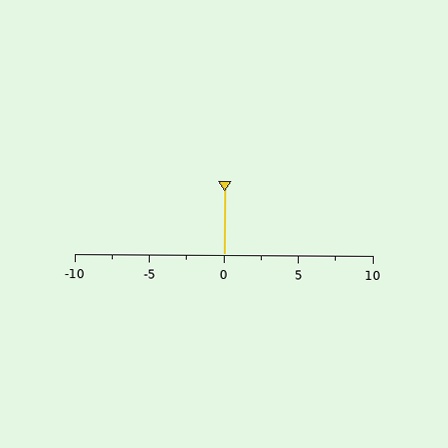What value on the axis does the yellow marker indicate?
The marker indicates approximately 0.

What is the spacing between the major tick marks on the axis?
The major ticks are spaced 5 apart.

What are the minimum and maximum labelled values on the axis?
The axis runs from -10 to 10.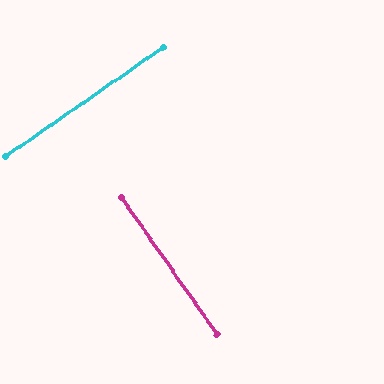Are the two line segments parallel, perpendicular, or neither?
Perpendicular — they meet at approximately 90°.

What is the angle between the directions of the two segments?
Approximately 90 degrees.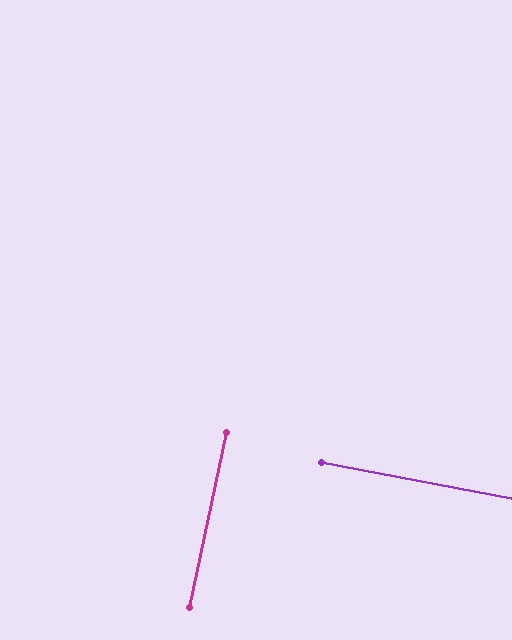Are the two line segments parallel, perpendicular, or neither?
Perpendicular — they meet at approximately 89°.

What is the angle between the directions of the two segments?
Approximately 89 degrees.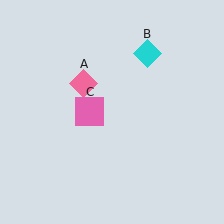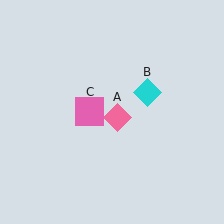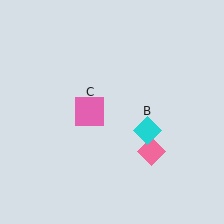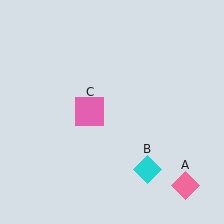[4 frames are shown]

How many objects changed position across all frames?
2 objects changed position: pink diamond (object A), cyan diamond (object B).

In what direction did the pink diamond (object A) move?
The pink diamond (object A) moved down and to the right.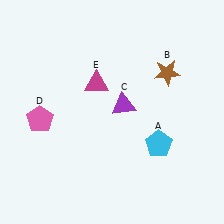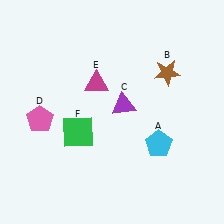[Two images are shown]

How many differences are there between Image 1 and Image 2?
There is 1 difference between the two images.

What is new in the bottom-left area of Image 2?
A green square (F) was added in the bottom-left area of Image 2.